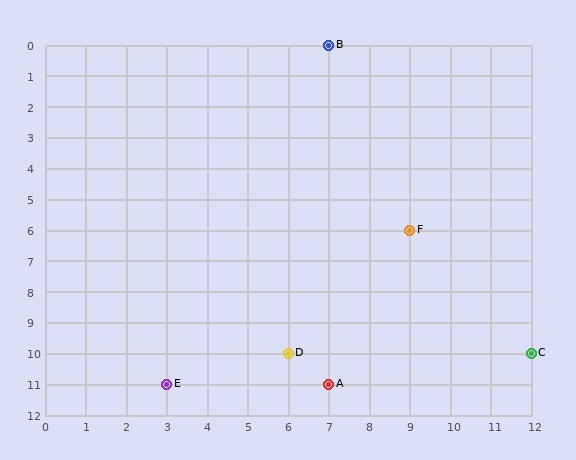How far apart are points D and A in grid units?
Points D and A are 1 column and 1 row apart (about 1.4 grid units diagonally).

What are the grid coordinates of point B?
Point B is at grid coordinates (7, 0).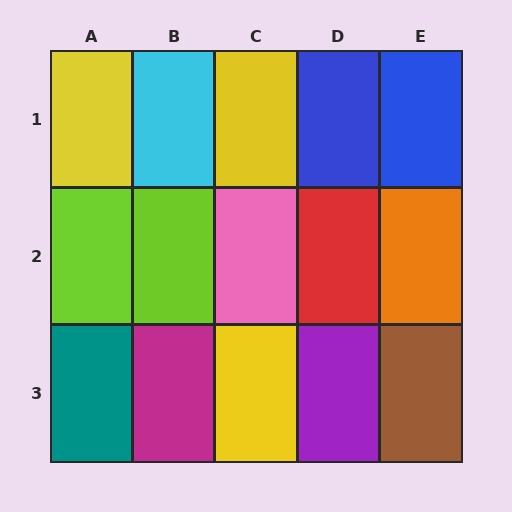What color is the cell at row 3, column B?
Magenta.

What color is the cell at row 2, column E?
Orange.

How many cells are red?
1 cell is red.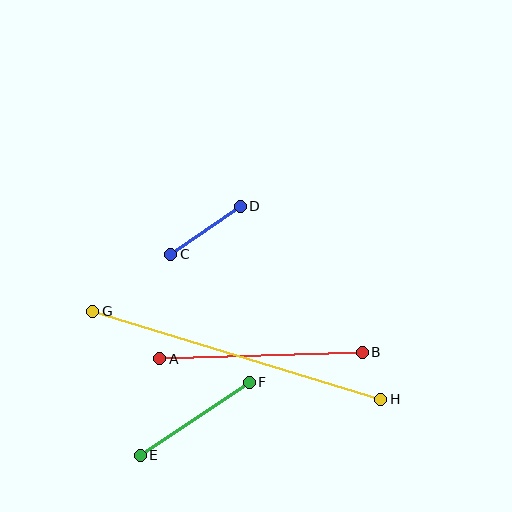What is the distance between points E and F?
The distance is approximately 131 pixels.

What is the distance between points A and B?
The distance is approximately 202 pixels.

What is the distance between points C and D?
The distance is approximately 85 pixels.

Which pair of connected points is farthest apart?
Points G and H are farthest apart.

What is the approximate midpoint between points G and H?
The midpoint is at approximately (237, 355) pixels.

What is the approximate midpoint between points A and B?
The midpoint is at approximately (261, 355) pixels.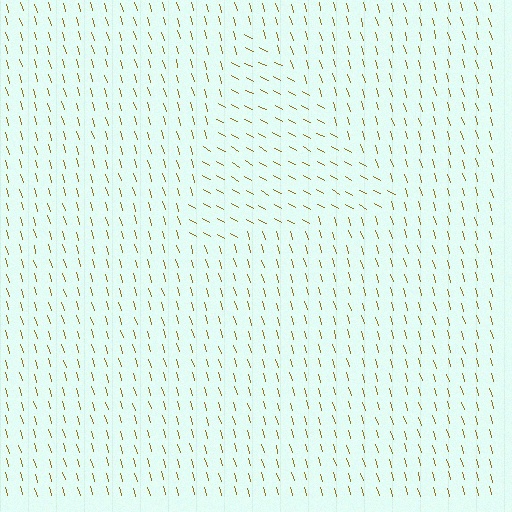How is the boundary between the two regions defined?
The boundary is defined purely by a change in line orientation (approximately 45 degrees difference). All lines are the same color and thickness.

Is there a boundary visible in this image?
Yes, there is a texture boundary formed by a change in line orientation.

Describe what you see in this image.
The image is filled with small brown line segments. A triangle region in the image has lines oriented differently from the surrounding lines, creating a visible texture boundary.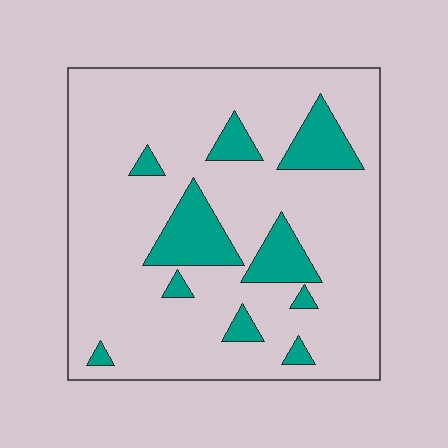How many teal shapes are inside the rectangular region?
10.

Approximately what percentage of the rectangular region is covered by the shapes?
Approximately 15%.